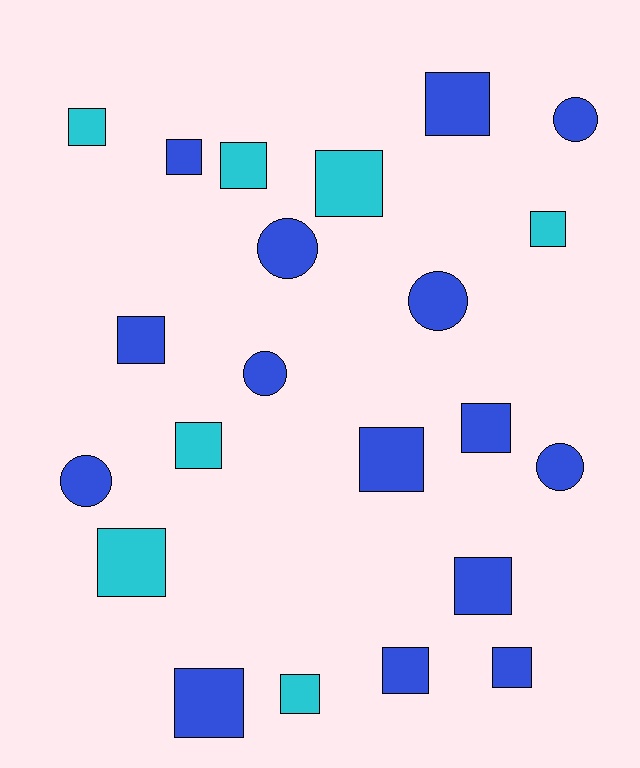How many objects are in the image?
There are 22 objects.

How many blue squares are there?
There are 9 blue squares.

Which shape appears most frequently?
Square, with 16 objects.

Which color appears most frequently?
Blue, with 15 objects.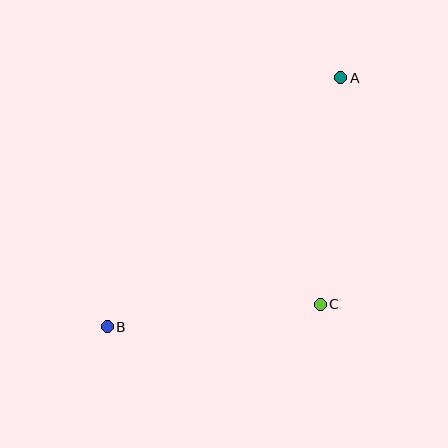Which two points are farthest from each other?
Points A and B are farthest from each other.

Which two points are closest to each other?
Points B and C are closest to each other.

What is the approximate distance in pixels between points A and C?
The distance between A and C is approximately 227 pixels.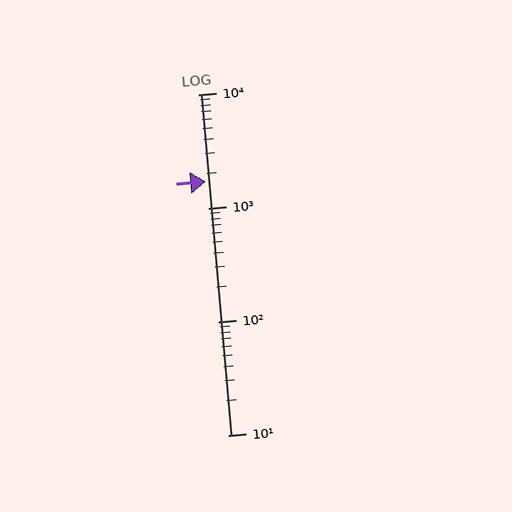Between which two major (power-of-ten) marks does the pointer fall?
The pointer is between 1000 and 10000.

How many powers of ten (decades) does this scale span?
The scale spans 3 decades, from 10 to 10000.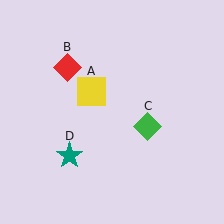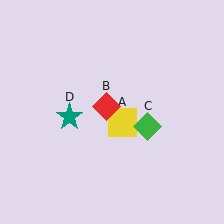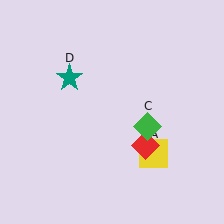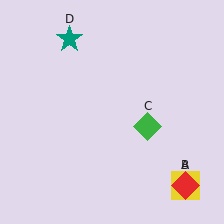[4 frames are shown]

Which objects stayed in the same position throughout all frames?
Green diamond (object C) remained stationary.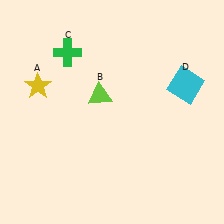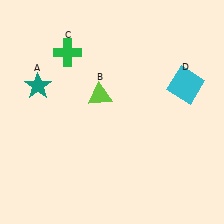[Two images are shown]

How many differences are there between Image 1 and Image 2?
There is 1 difference between the two images.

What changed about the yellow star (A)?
In Image 1, A is yellow. In Image 2, it changed to teal.